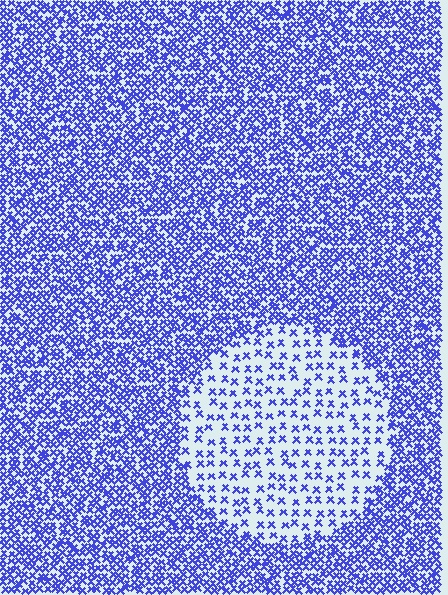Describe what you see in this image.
The image contains small blue elements arranged at two different densities. A circle-shaped region is visible where the elements are less densely packed than the surrounding area.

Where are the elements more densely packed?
The elements are more densely packed outside the circle boundary.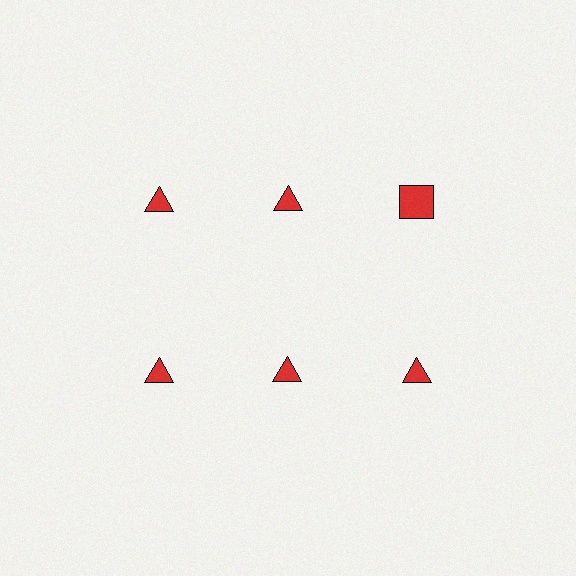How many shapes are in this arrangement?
There are 6 shapes arranged in a grid pattern.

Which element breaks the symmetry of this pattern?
The red square in the top row, center column breaks the symmetry. All other shapes are red triangles.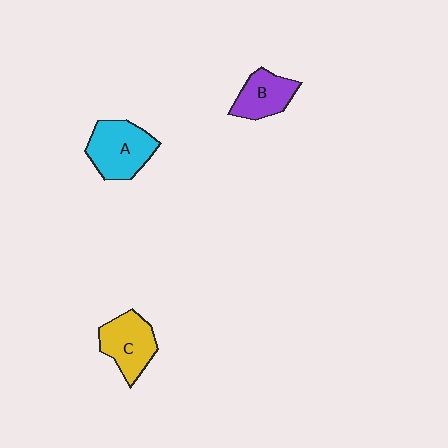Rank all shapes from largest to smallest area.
From largest to smallest: A (cyan), C (yellow), B (purple).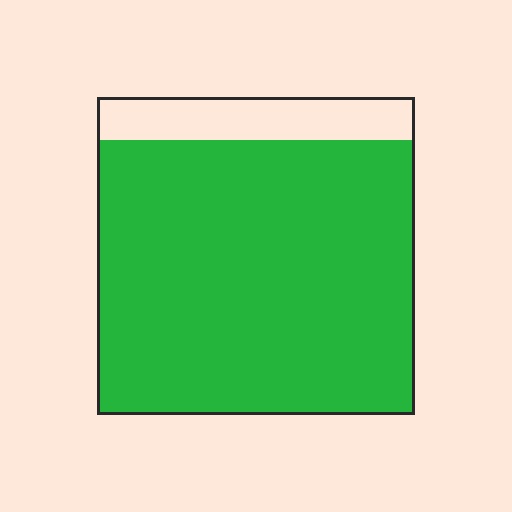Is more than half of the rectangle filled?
Yes.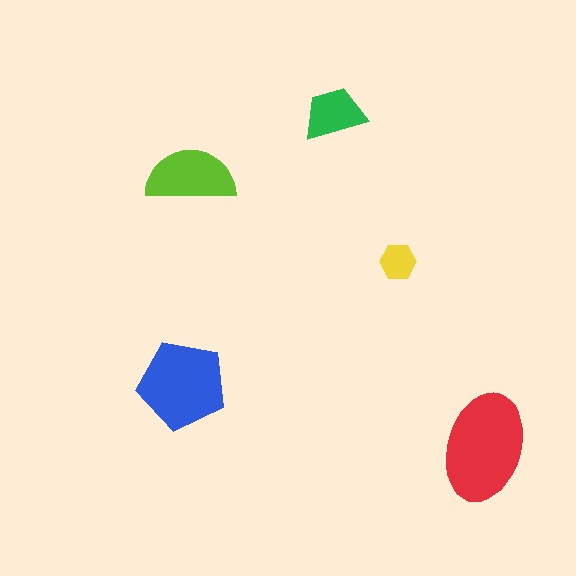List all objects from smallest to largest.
The yellow hexagon, the green trapezoid, the lime semicircle, the blue pentagon, the red ellipse.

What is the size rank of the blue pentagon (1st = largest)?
2nd.